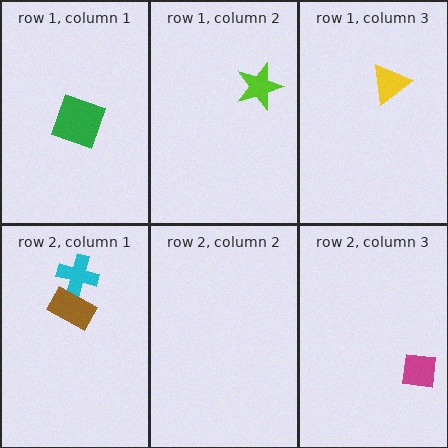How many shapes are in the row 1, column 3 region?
1.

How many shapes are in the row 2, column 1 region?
2.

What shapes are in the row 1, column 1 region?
The green square.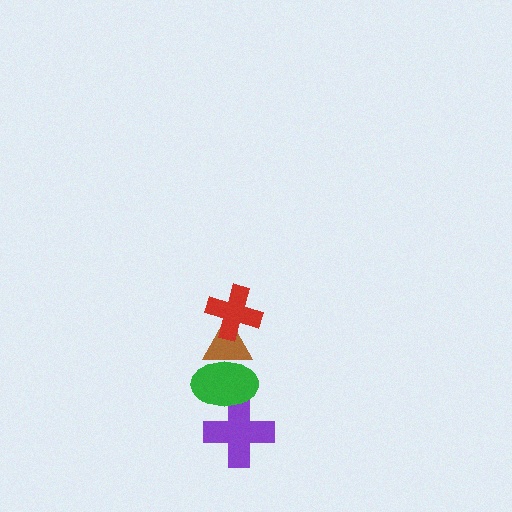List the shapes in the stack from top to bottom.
From top to bottom: the red cross, the brown triangle, the green ellipse, the purple cross.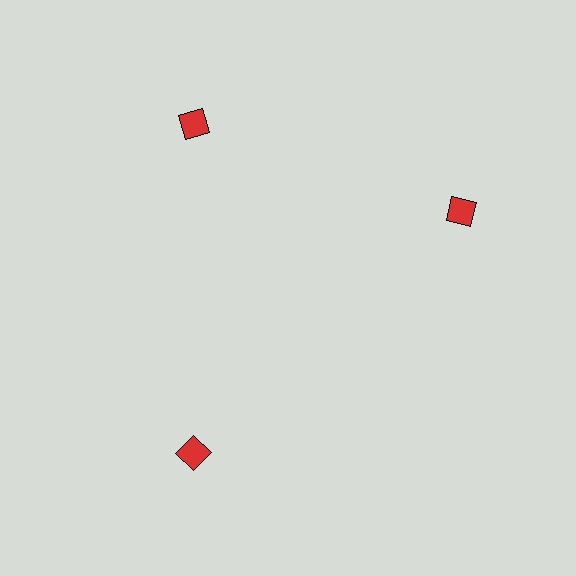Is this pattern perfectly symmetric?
No. The 3 red squares are arranged in a ring, but one element near the 3 o'clock position is rotated out of alignment along the ring, breaking the 3-fold rotational symmetry.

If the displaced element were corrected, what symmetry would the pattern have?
It would have 3-fold rotational symmetry — the pattern would map onto itself every 120 degrees.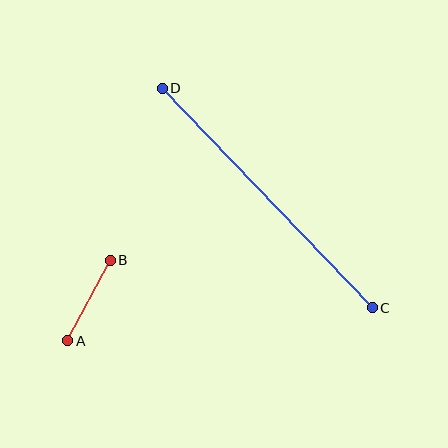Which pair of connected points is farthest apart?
Points C and D are farthest apart.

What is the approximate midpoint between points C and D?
The midpoint is at approximately (267, 198) pixels.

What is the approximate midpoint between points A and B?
The midpoint is at approximately (89, 300) pixels.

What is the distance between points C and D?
The distance is approximately 304 pixels.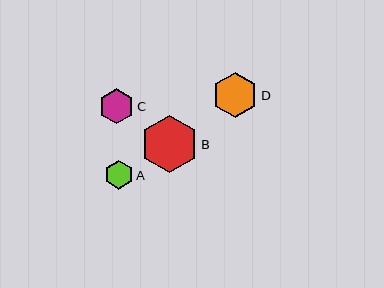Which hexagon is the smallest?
Hexagon A is the smallest with a size of approximately 28 pixels.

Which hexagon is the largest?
Hexagon B is the largest with a size of approximately 57 pixels.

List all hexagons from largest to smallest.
From largest to smallest: B, D, C, A.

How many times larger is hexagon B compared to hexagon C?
Hexagon B is approximately 1.6 times the size of hexagon C.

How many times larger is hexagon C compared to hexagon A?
Hexagon C is approximately 1.2 times the size of hexagon A.